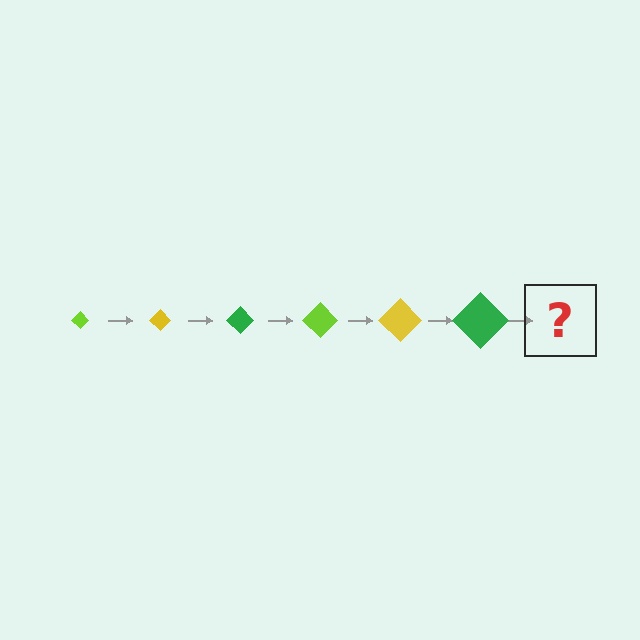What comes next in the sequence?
The next element should be a lime diamond, larger than the previous one.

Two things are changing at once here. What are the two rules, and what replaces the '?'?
The two rules are that the diamond grows larger each step and the color cycles through lime, yellow, and green. The '?' should be a lime diamond, larger than the previous one.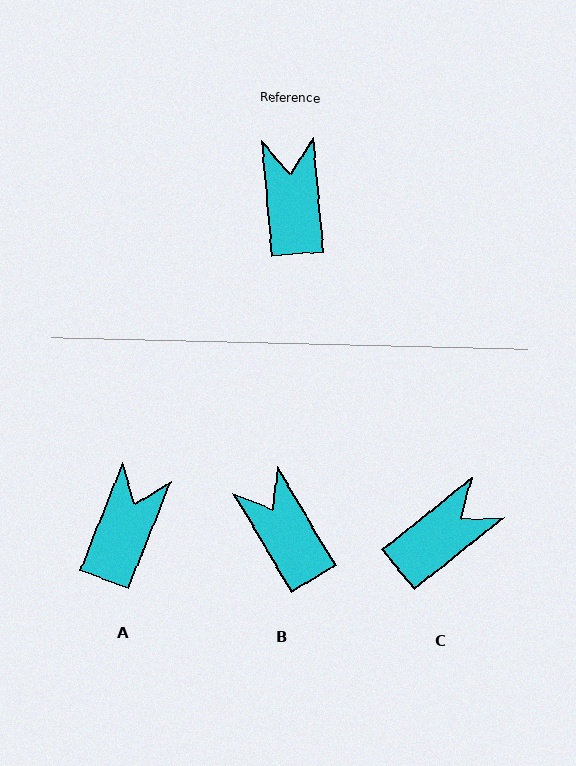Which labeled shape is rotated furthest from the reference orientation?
C, about 56 degrees away.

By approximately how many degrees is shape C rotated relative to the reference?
Approximately 56 degrees clockwise.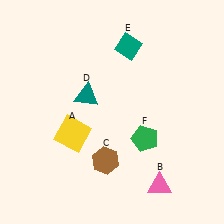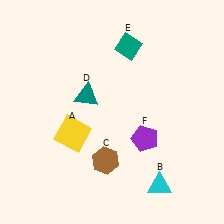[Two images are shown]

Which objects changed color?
B changed from pink to cyan. F changed from green to purple.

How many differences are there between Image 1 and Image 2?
There are 2 differences between the two images.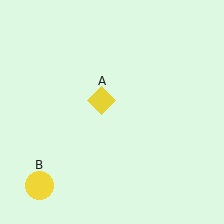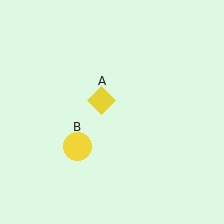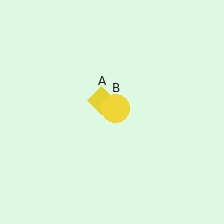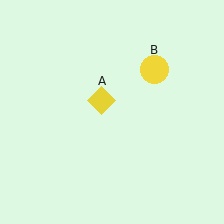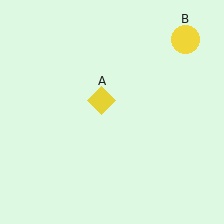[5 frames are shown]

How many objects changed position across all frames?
1 object changed position: yellow circle (object B).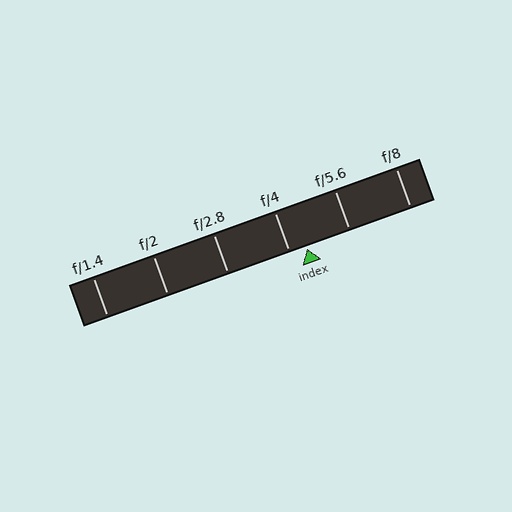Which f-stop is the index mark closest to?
The index mark is closest to f/4.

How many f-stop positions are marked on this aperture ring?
There are 6 f-stop positions marked.